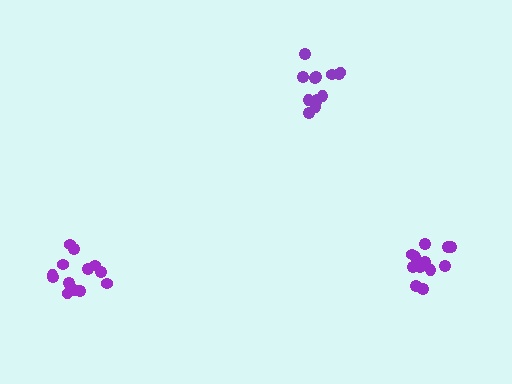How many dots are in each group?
Group 1: 14 dots, Group 2: 12 dots, Group 3: 13 dots (39 total).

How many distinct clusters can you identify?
There are 3 distinct clusters.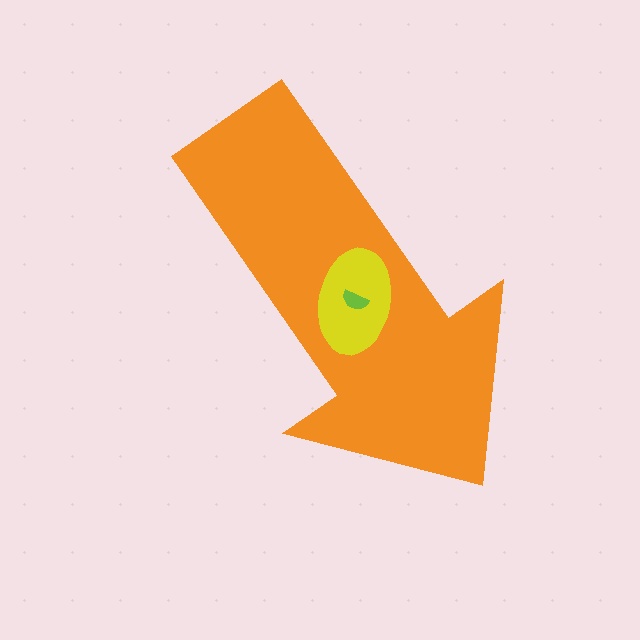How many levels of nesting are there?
3.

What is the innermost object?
The lime semicircle.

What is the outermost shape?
The orange arrow.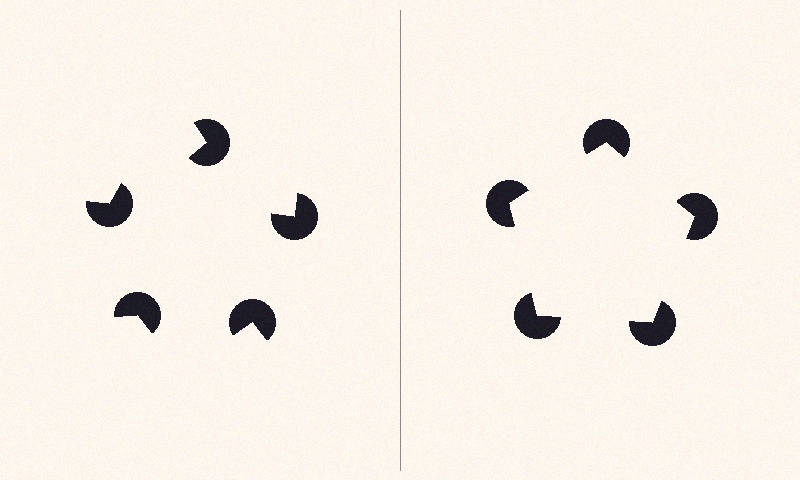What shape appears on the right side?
An illusory pentagon.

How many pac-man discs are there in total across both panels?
10 — 5 on each side.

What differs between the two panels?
The pac-man discs are positioned identically on both sides; only the wedge orientations differ. On the right they align to a pentagon; on the left they are misaligned.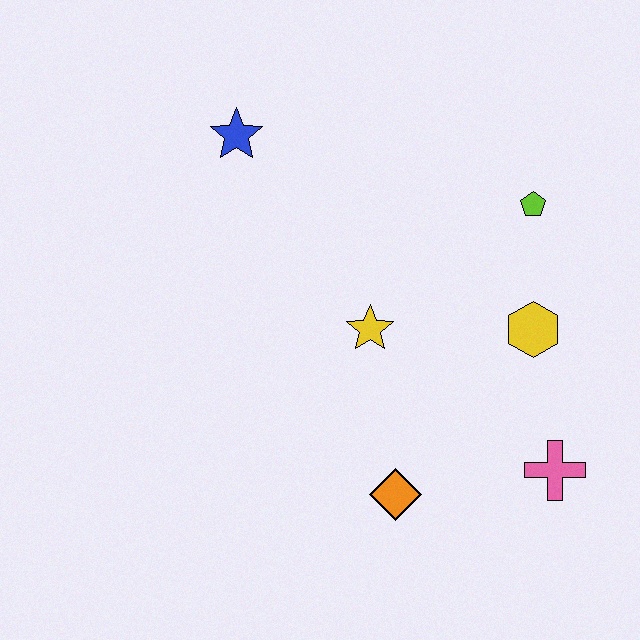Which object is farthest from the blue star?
The pink cross is farthest from the blue star.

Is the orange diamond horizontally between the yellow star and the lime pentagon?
Yes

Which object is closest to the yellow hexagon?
The lime pentagon is closest to the yellow hexagon.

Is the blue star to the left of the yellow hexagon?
Yes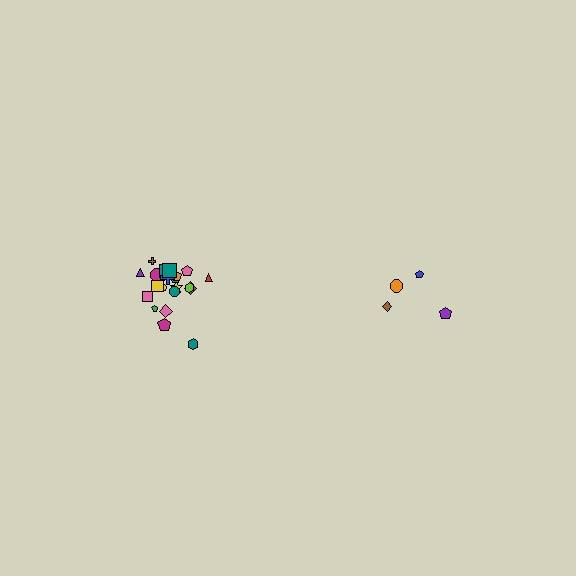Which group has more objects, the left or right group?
The left group.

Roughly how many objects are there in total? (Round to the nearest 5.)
Roughly 25 objects in total.